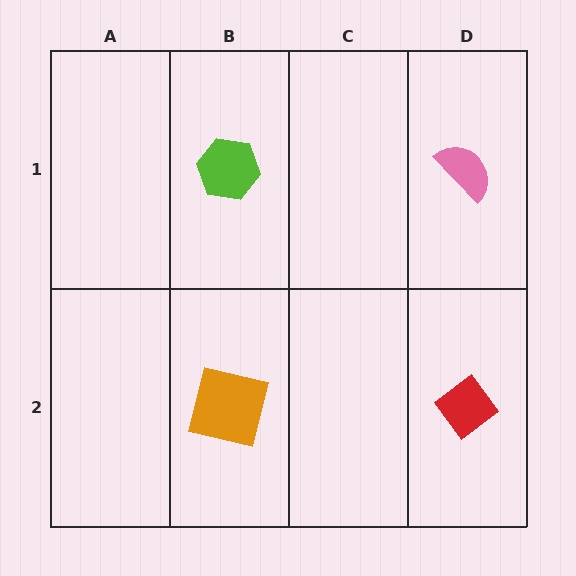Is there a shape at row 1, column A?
No, that cell is empty.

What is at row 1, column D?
A pink semicircle.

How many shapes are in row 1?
2 shapes.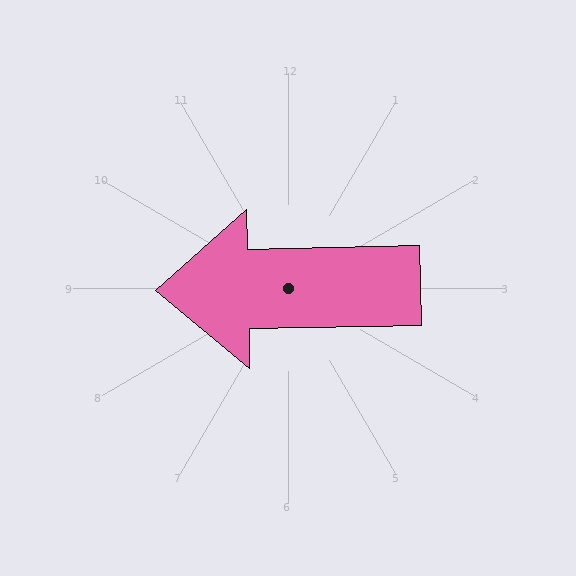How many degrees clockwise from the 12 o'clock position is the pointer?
Approximately 269 degrees.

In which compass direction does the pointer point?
West.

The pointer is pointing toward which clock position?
Roughly 9 o'clock.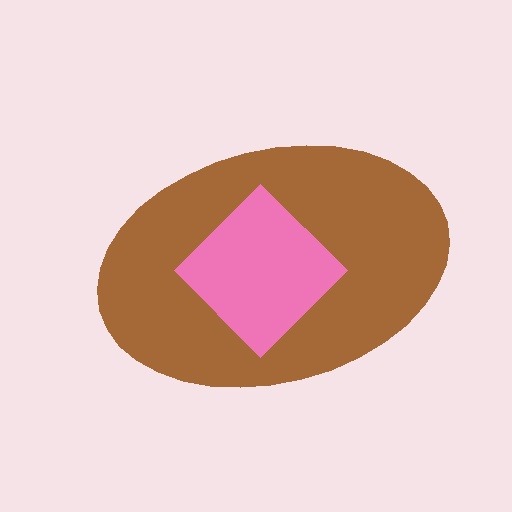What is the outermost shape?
The brown ellipse.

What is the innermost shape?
The pink diamond.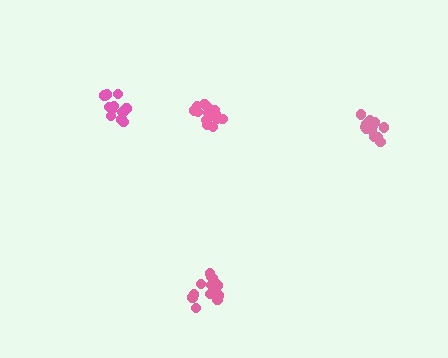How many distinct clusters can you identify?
There are 4 distinct clusters.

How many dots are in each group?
Group 1: 16 dots, Group 2: 16 dots, Group 3: 18 dots, Group 4: 13 dots (63 total).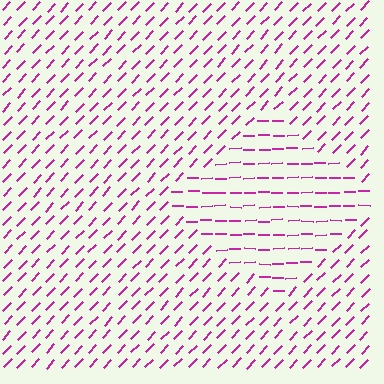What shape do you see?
I see a diamond.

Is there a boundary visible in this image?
Yes, there is a texture boundary formed by a change in line orientation.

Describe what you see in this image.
The image is filled with small magenta line segments. A diamond region in the image has lines oriented differently from the surrounding lines, creating a visible texture boundary.